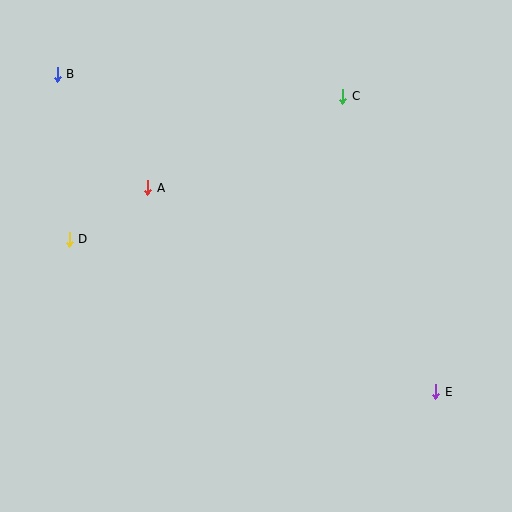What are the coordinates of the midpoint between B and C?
The midpoint between B and C is at (200, 85).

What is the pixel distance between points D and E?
The distance between D and E is 397 pixels.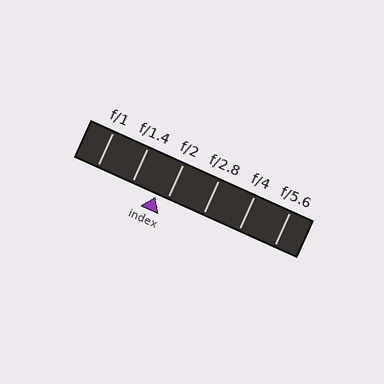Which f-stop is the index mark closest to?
The index mark is closest to f/2.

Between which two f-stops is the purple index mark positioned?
The index mark is between f/1.4 and f/2.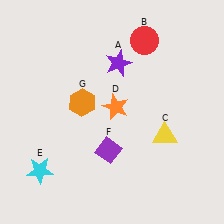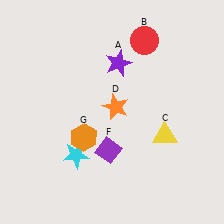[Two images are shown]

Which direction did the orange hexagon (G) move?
The orange hexagon (G) moved down.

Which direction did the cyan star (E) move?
The cyan star (E) moved right.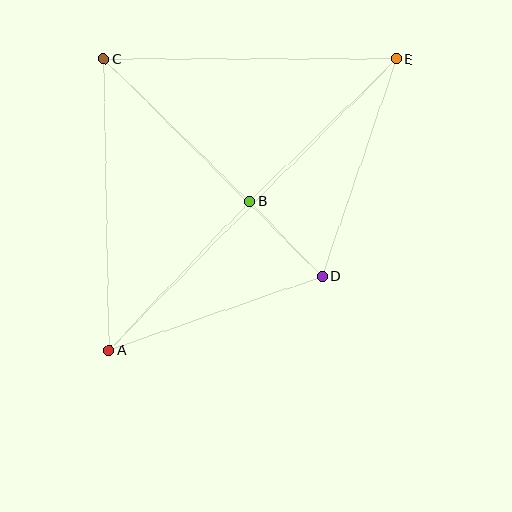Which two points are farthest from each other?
Points A and E are farthest from each other.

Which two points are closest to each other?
Points B and D are closest to each other.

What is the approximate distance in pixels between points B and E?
The distance between B and E is approximately 204 pixels.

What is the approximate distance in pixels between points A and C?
The distance between A and C is approximately 291 pixels.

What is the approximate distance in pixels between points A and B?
The distance between A and B is approximately 205 pixels.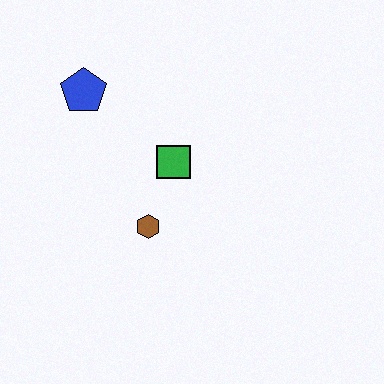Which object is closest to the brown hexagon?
The green square is closest to the brown hexagon.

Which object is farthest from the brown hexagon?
The blue pentagon is farthest from the brown hexagon.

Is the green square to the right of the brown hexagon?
Yes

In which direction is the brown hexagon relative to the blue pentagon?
The brown hexagon is below the blue pentagon.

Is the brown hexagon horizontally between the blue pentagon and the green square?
Yes